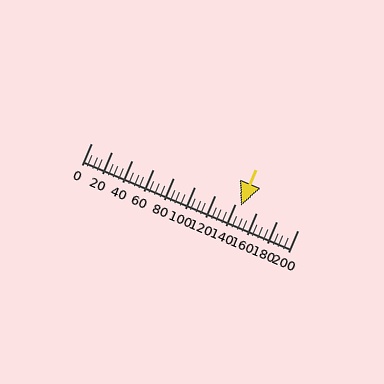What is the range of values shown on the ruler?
The ruler shows values from 0 to 200.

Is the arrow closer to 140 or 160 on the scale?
The arrow is closer to 140.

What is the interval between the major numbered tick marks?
The major tick marks are spaced 20 units apart.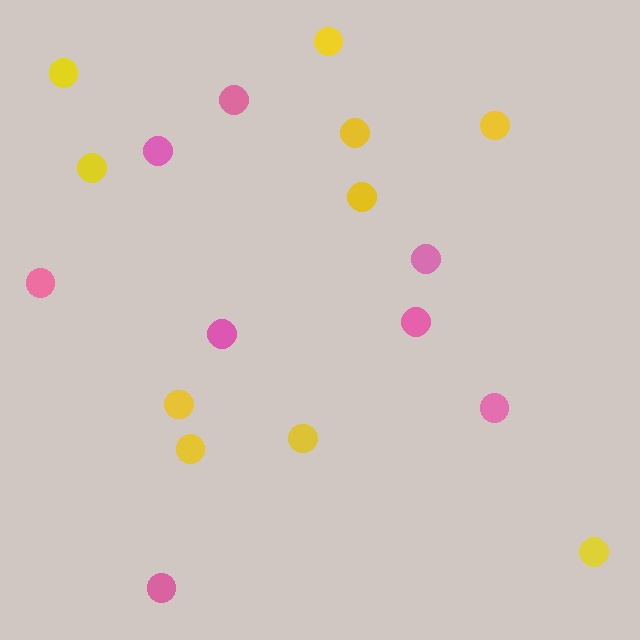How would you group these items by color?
There are 2 groups: one group of yellow circles (10) and one group of pink circles (8).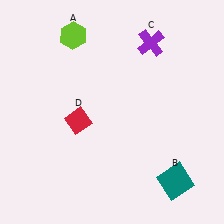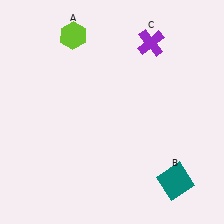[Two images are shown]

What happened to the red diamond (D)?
The red diamond (D) was removed in Image 2. It was in the bottom-left area of Image 1.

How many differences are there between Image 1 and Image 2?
There is 1 difference between the two images.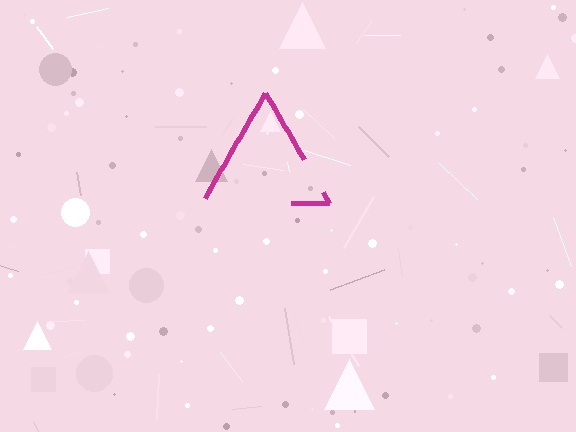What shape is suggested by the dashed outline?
The dashed outline suggests a triangle.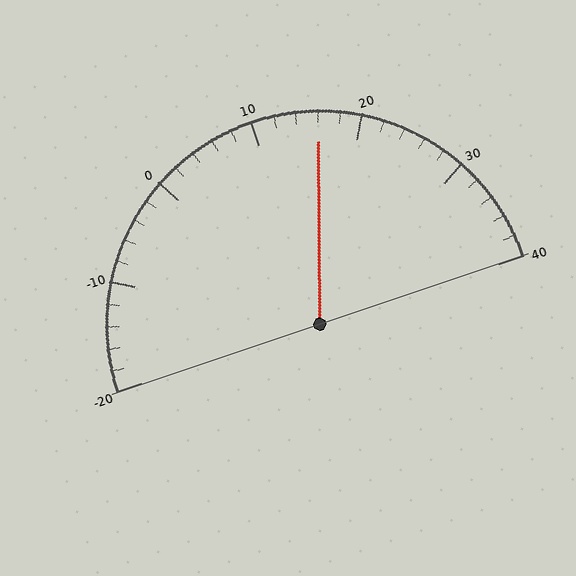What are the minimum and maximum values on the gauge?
The gauge ranges from -20 to 40.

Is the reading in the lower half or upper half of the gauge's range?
The reading is in the upper half of the range (-20 to 40).